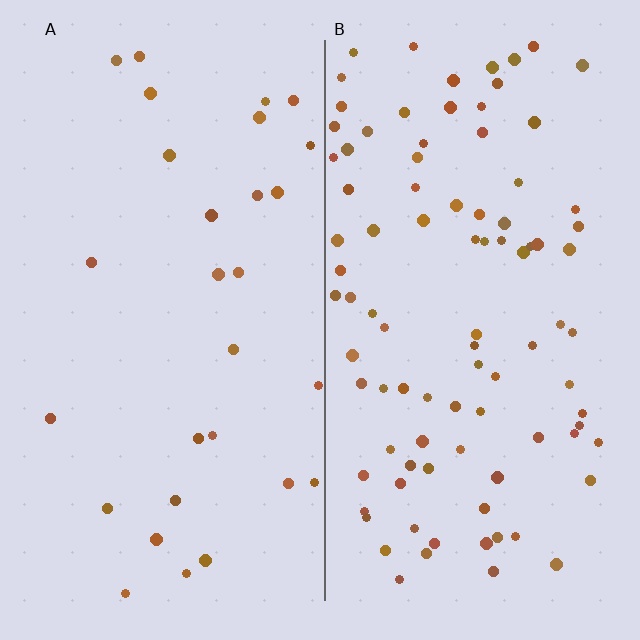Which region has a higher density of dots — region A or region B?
B (the right).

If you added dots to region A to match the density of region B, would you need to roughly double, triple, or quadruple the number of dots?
Approximately triple.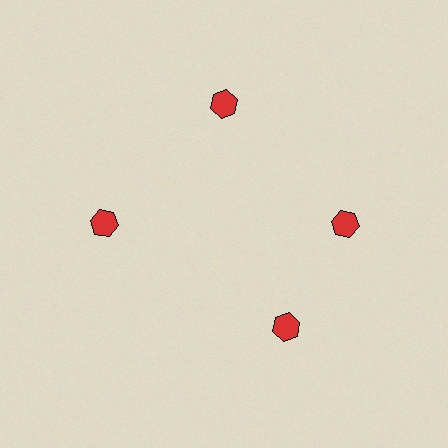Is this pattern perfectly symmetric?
No. The 4 red hexagons are arranged in a ring, but one element near the 6 o'clock position is rotated out of alignment along the ring, breaking the 4-fold rotational symmetry.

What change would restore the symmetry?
The symmetry would be restored by rotating it back into even spacing with its neighbors so that all 4 hexagons sit at equal angles and equal distance from the center.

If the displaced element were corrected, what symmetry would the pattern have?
It would have 4-fold rotational symmetry — the pattern would map onto itself every 90 degrees.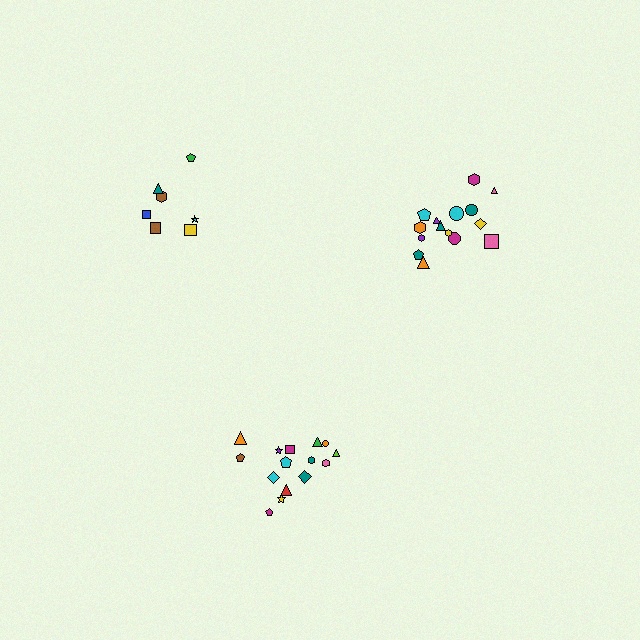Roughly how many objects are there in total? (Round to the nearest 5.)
Roughly 35 objects in total.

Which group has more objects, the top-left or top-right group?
The top-right group.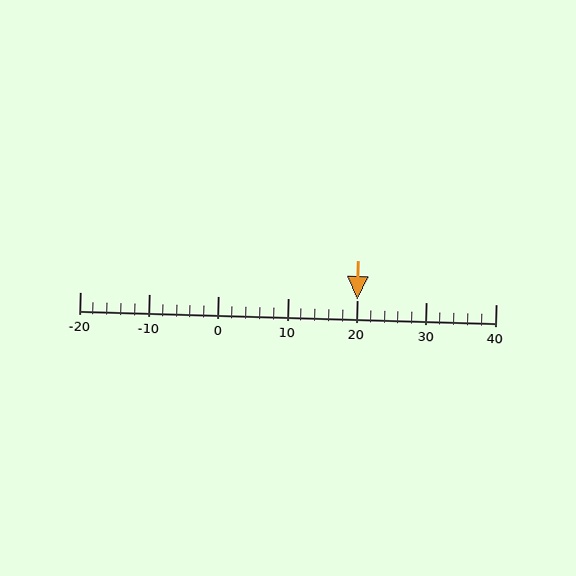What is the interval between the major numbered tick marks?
The major tick marks are spaced 10 units apart.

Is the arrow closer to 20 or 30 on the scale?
The arrow is closer to 20.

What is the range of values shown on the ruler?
The ruler shows values from -20 to 40.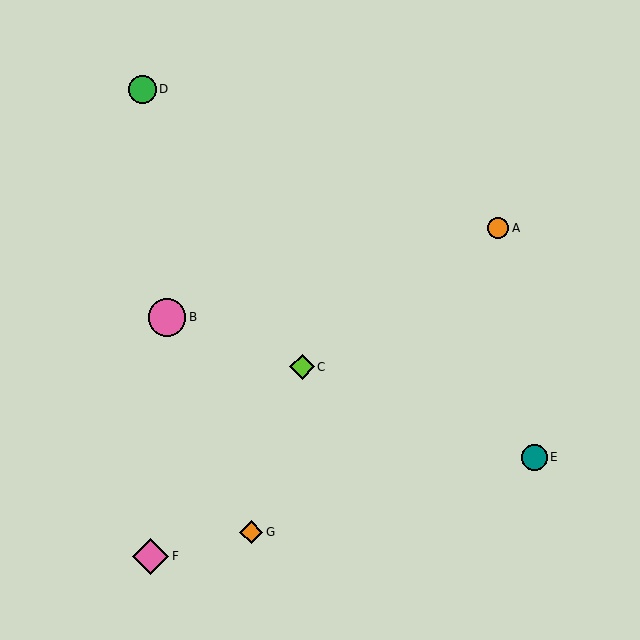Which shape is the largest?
The pink circle (labeled B) is the largest.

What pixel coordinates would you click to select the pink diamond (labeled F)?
Click at (151, 556) to select the pink diamond F.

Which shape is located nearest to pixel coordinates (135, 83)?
The green circle (labeled D) at (142, 89) is nearest to that location.